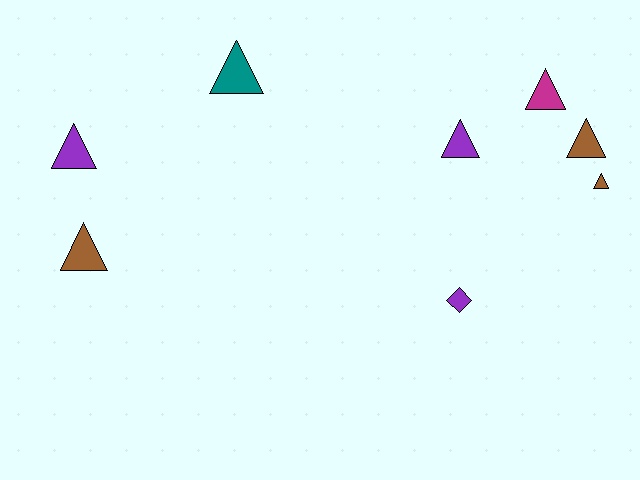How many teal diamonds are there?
There are no teal diamonds.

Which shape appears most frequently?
Triangle, with 7 objects.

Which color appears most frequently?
Purple, with 3 objects.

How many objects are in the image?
There are 8 objects.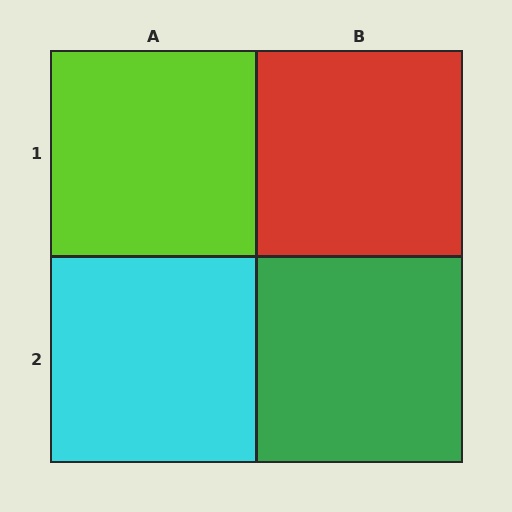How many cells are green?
1 cell is green.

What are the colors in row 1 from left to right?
Lime, red.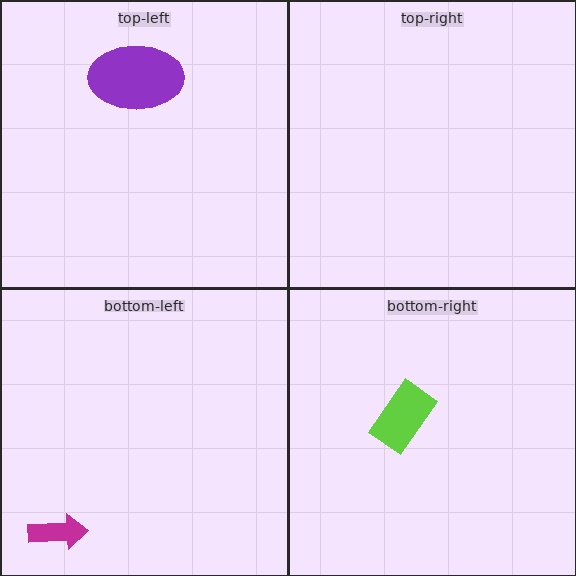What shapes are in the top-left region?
The purple ellipse.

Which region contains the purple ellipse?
The top-left region.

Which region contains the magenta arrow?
The bottom-left region.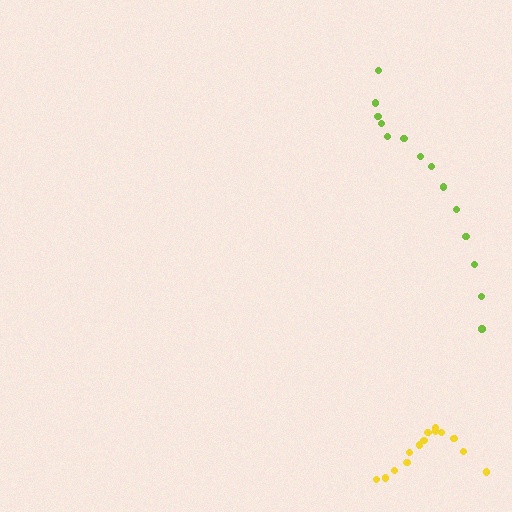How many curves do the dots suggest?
There are 2 distinct paths.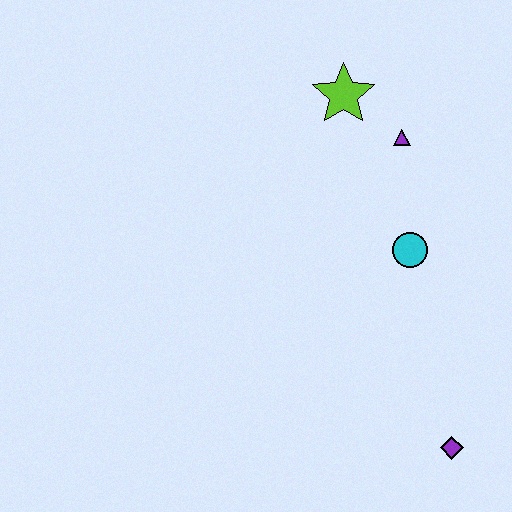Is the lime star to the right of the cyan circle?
No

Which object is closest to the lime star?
The purple triangle is closest to the lime star.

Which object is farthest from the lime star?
The purple diamond is farthest from the lime star.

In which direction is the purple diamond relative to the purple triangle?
The purple diamond is below the purple triangle.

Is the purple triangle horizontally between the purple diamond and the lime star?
Yes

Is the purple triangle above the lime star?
No